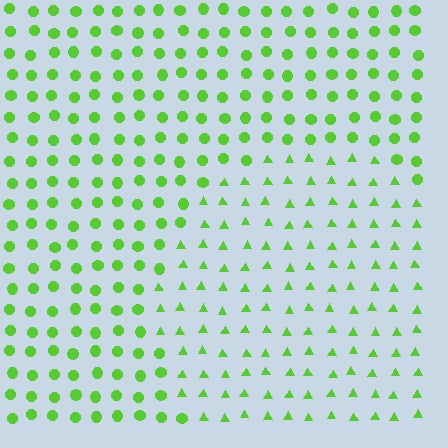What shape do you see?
I see a circle.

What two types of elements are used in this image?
The image uses triangles inside the circle region and circles outside it.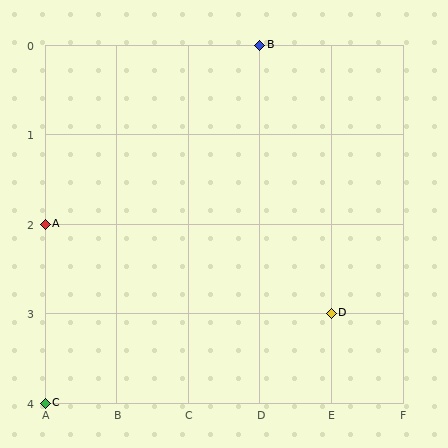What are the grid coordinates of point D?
Point D is at grid coordinates (E, 3).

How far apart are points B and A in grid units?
Points B and A are 3 columns and 2 rows apart (about 3.6 grid units diagonally).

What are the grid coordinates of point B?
Point B is at grid coordinates (D, 0).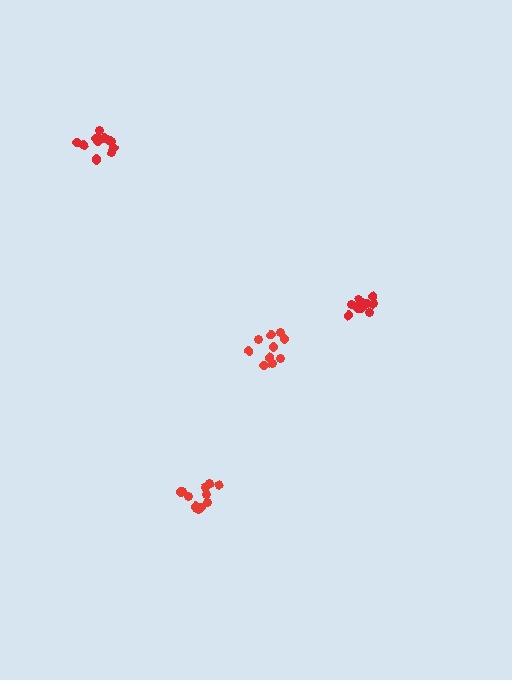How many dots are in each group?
Group 1: 14 dots, Group 2: 11 dots, Group 3: 10 dots, Group 4: 11 dots (46 total).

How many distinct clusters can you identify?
There are 4 distinct clusters.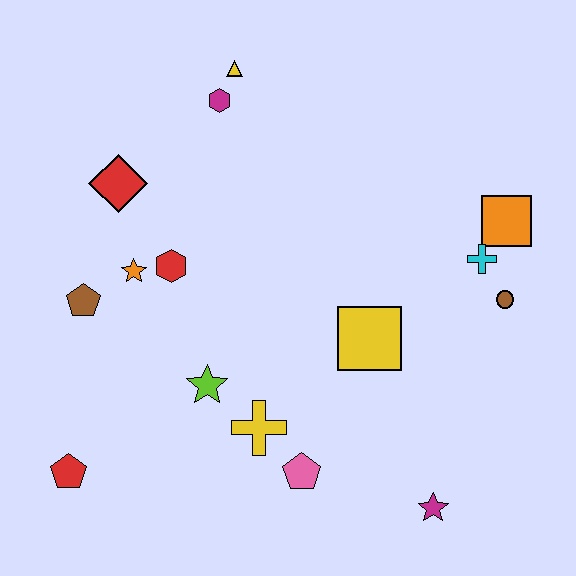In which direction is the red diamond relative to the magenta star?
The red diamond is above the magenta star.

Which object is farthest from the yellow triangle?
The magenta star is farthest from the yellow triangle.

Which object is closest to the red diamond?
The orange star is closest to the red diamond.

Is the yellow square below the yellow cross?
No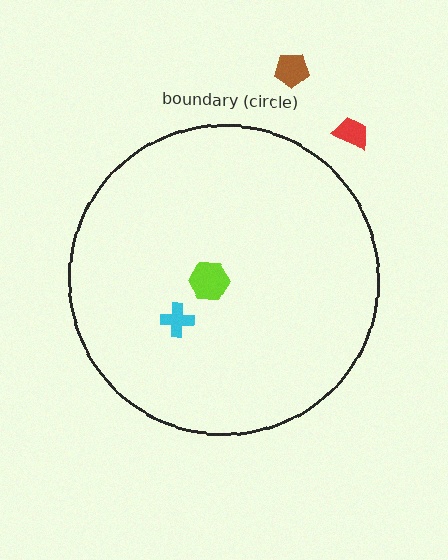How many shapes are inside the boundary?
2 inside, 2 outside.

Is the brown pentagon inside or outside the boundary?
Outside.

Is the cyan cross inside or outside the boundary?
Inside.